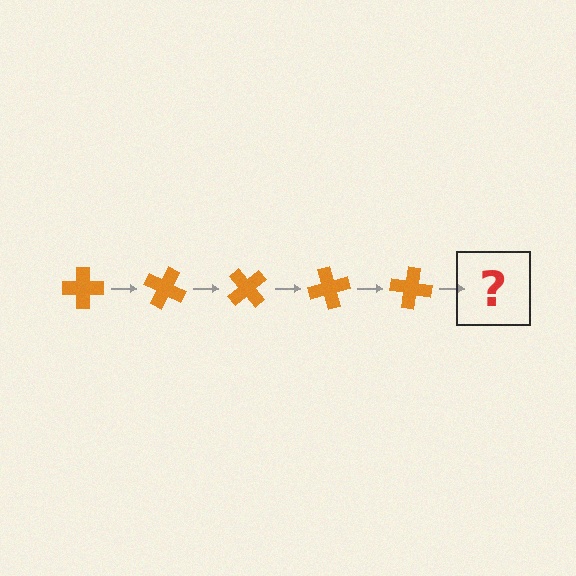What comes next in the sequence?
The next element should be an orange cross rotated 125 degrees.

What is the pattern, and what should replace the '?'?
The pattern is that the cross rotates 25 degrees each step. The '?' should be an orange cross rotated 125 degrees.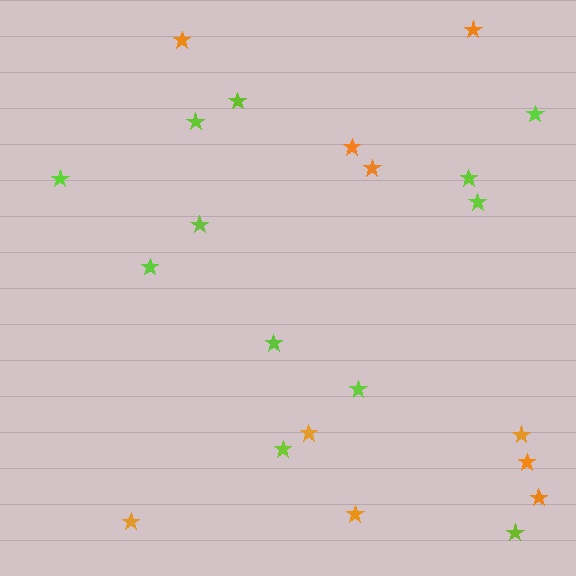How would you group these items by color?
There are 2 groups: one group of orange stars (10) and one group of lime stars (12).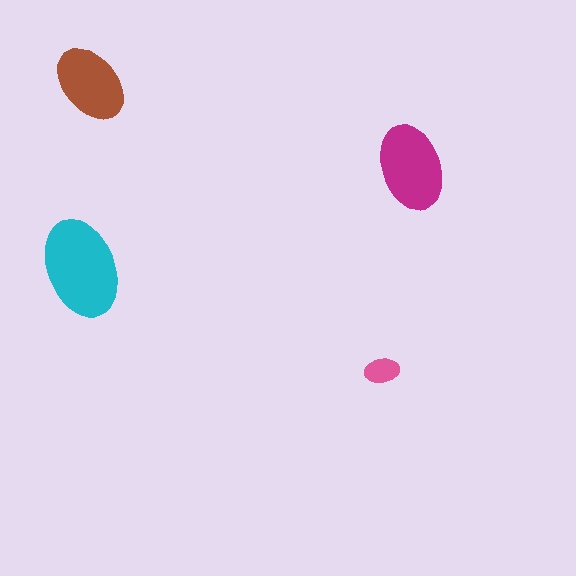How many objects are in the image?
There are 4 objects in the image.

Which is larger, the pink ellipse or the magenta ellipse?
The magenta one.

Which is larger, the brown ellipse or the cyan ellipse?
The cyan one.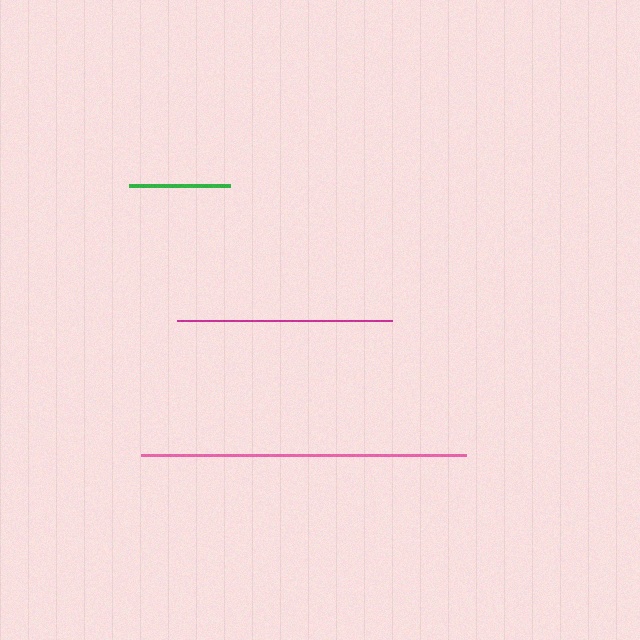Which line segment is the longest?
The pink line is the longest at approximately 325 pixels.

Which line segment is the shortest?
The green line is the shortest at approximately 101 pixels.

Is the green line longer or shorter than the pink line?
The pink line is longer than the green line.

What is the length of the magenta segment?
The magenta segment is approximately 215 pixels long.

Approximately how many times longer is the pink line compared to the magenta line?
The pink line is approximately 1.5 times the length of the magenta line.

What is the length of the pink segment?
The pink segment is approximately 325 pixels long.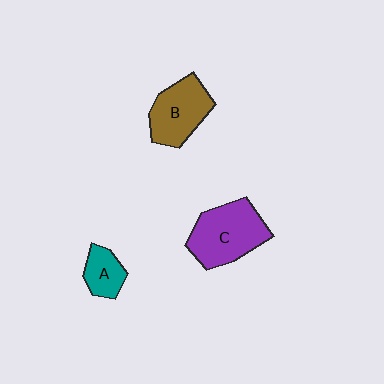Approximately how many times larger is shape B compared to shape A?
Approximately 1.8 times.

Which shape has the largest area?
Shape C (purple).